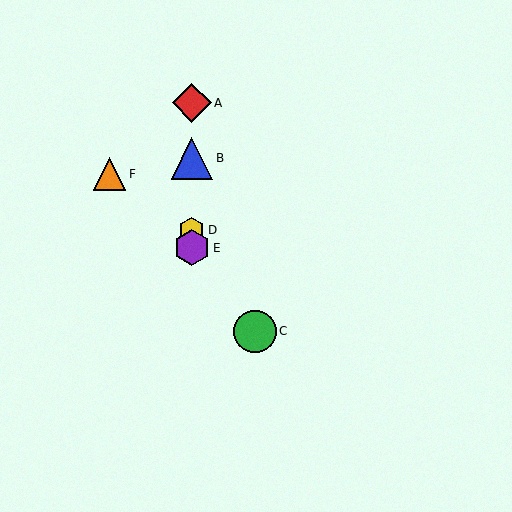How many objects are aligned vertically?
4 objects (A, B, D, E) are aligned vertically.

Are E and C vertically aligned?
No, E is at x≈192 and C is at x≈255.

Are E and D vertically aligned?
Yes, both are at x≈192.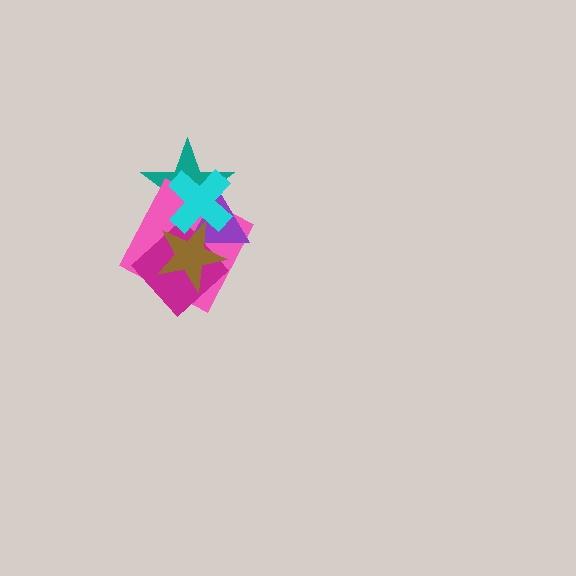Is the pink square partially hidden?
Yes, it is partially covered by another shape.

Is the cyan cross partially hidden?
No, no other shape covers it.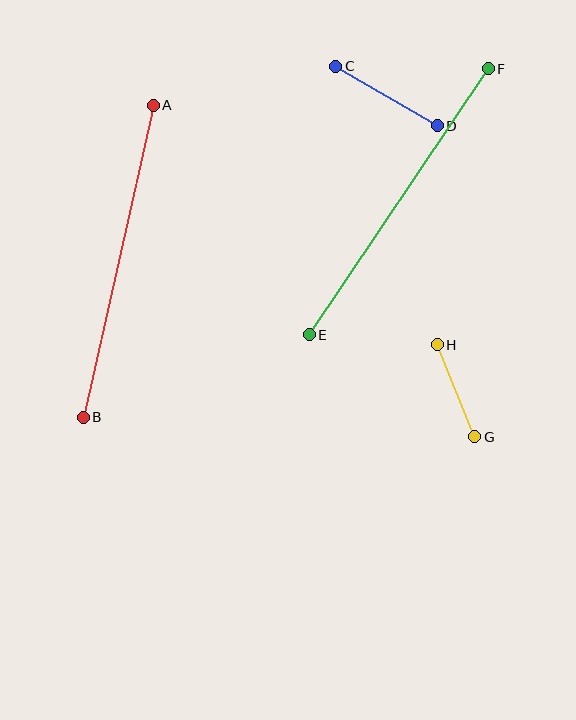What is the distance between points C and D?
The distance is approximately 117 pixels.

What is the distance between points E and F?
The distance is approximately 320 pixels.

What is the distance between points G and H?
The distance is approximately 99 pixels.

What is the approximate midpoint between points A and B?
The midpoint is at approximately (118, 261) pixels.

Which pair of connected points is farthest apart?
Points E and F are farthest apart.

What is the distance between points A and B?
The distance is approximately 320 pixels.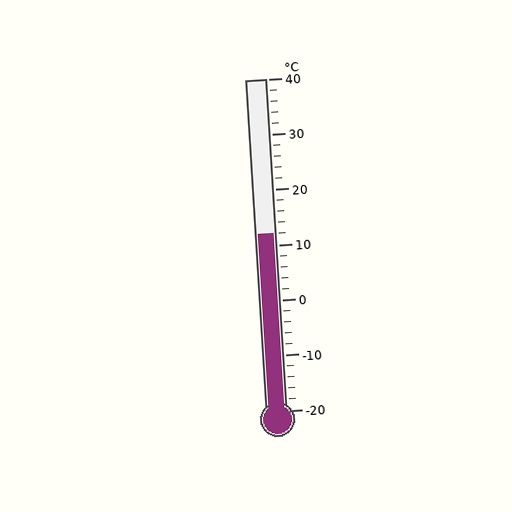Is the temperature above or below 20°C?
The temperature is below 20°C.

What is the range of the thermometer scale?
The thermometer scale ranges from -20°C to 40°C.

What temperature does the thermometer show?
The thermometer shows approximately 12°C.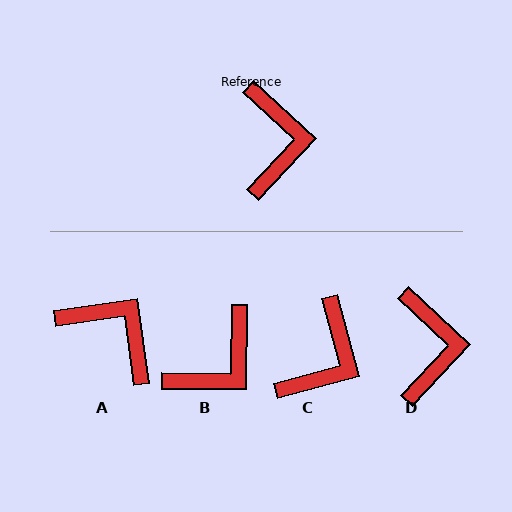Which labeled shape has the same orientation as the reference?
D.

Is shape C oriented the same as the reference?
No, it is off by about 32 degrees.